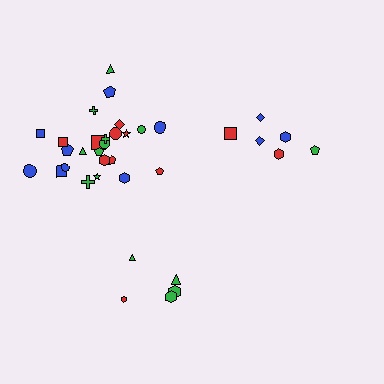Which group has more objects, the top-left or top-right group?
The top-left group.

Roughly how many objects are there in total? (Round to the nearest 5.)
Roughly 35 objects in total.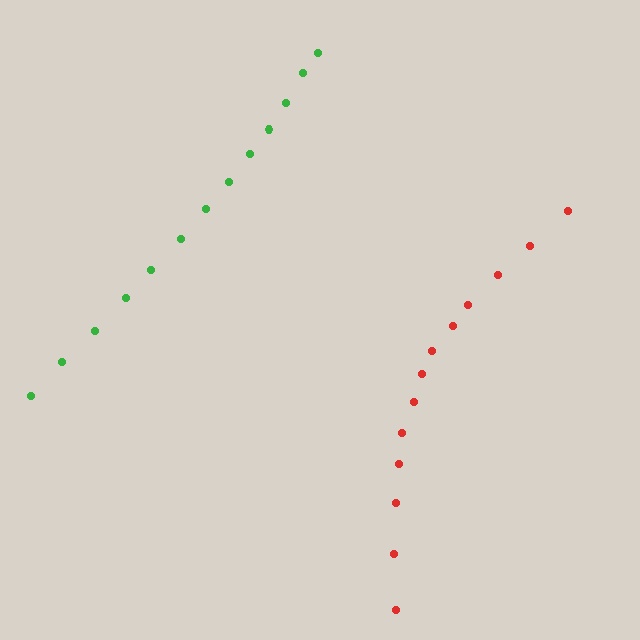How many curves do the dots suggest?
There are 2 distinct paths.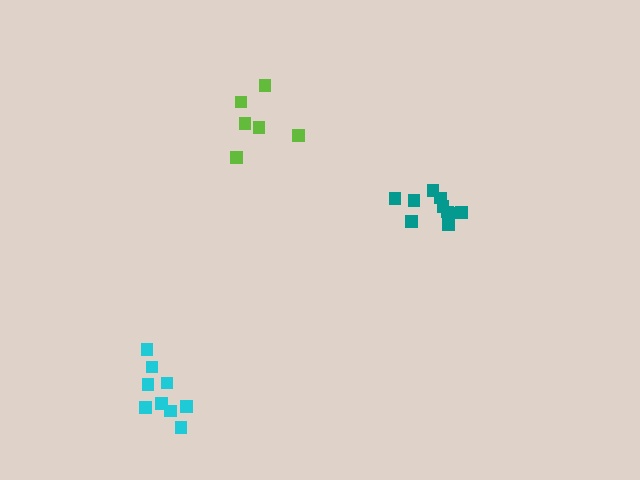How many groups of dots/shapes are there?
There are 3 groups.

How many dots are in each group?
Group 1: 6 dots, Group 2: 9 dots, Group 3: 11 dots (26 total).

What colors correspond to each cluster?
The clusters are colored: lime, cyan, teal.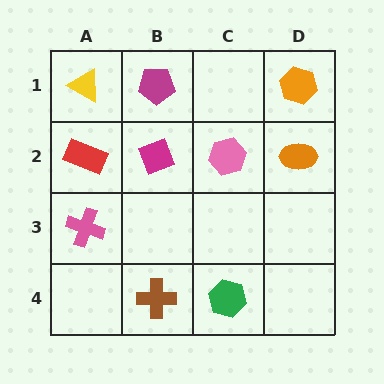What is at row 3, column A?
A pink cross.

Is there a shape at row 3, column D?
No, that cell is empty.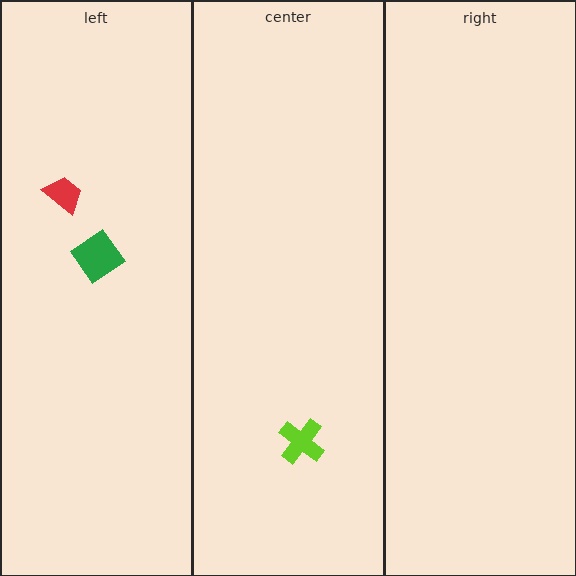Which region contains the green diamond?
The left region.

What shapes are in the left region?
The green diamond, the red trapezoid.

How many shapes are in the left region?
2.